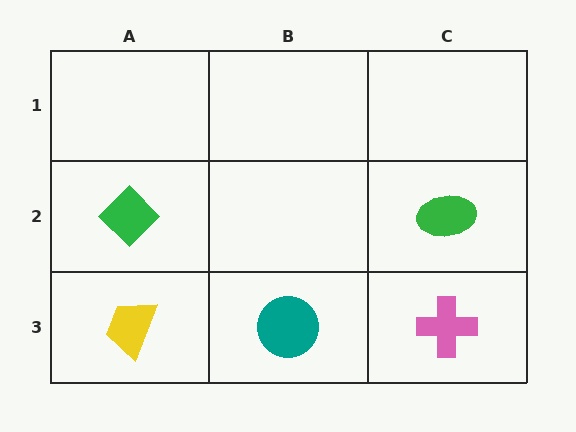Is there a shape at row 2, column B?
No, that cell is empty.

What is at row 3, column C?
A pink cross.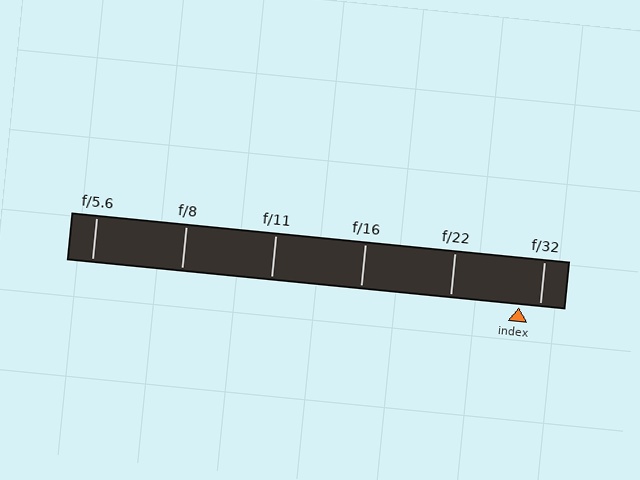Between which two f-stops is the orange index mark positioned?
The index mark is between f/22 and f/32.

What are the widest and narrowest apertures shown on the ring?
The widest aperture shown is f/5.6 and the narrowest is f/32.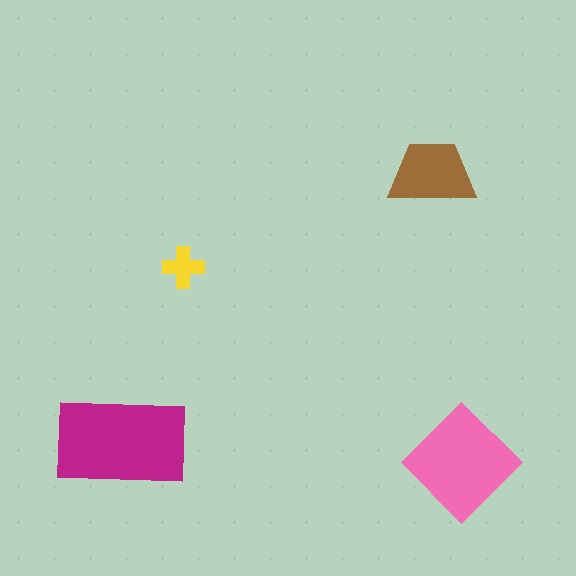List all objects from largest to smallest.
The magenta rectangle, the pink diamond, the brown trapezoid, the yellow cross.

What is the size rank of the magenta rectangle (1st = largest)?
1st.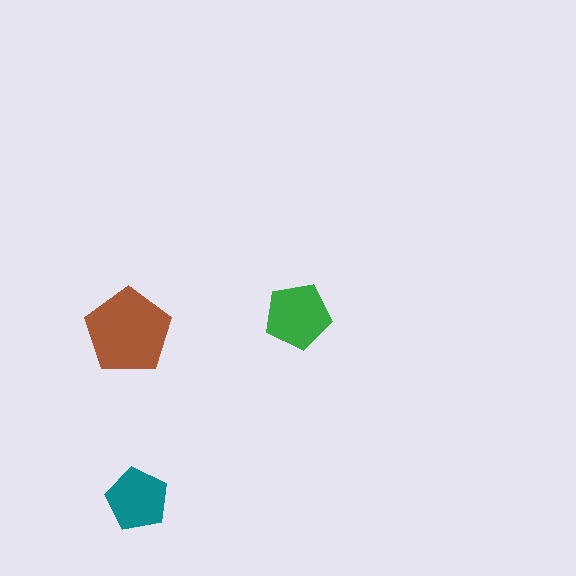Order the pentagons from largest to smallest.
the brown one, the green one, the teal one.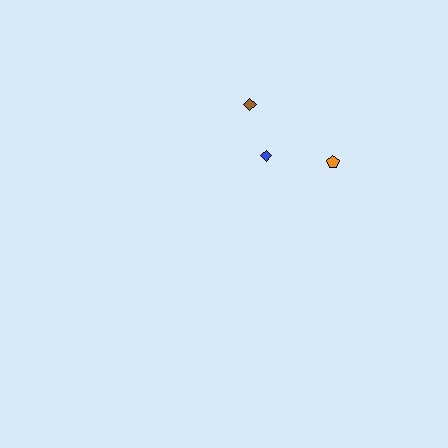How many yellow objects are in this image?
There are no yellow objects.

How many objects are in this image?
There are 3 objects.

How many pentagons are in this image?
There is 1 pentagon.